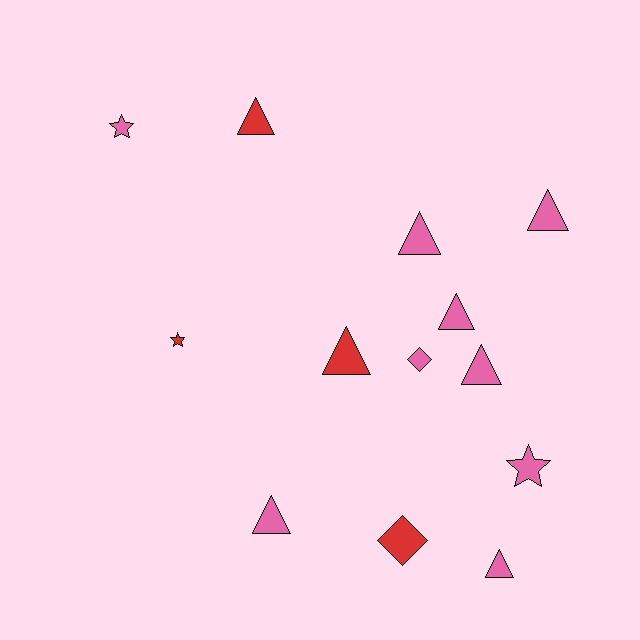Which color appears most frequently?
Pink, with 9 objects.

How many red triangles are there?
There are 2 red triangles.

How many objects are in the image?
There are 13 objects.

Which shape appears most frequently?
Triangle, with 8 objects.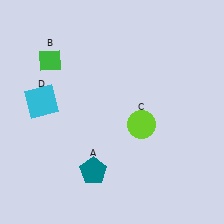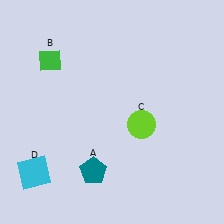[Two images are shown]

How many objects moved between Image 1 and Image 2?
1 object moved between the two images.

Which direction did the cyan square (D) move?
The cyan square (D) moved down.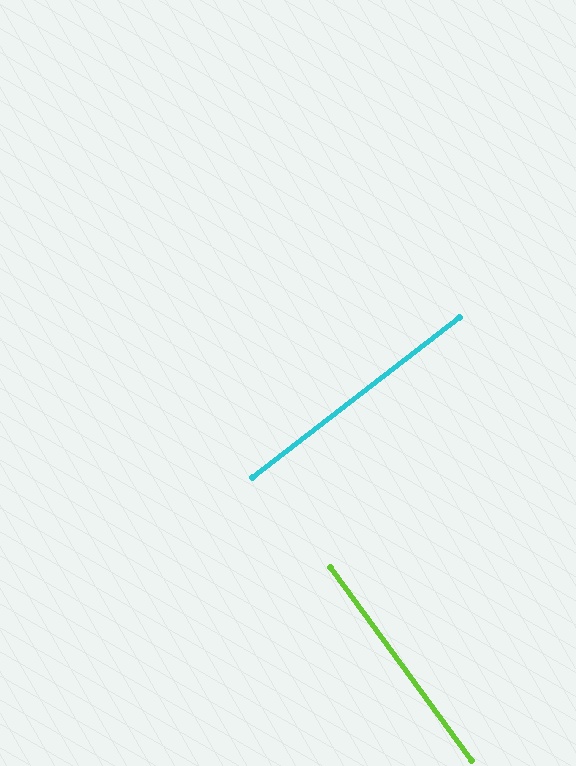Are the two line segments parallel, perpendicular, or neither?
Perpendicular — they meet at approximately 88°.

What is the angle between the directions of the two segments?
Approximately 88 degrees.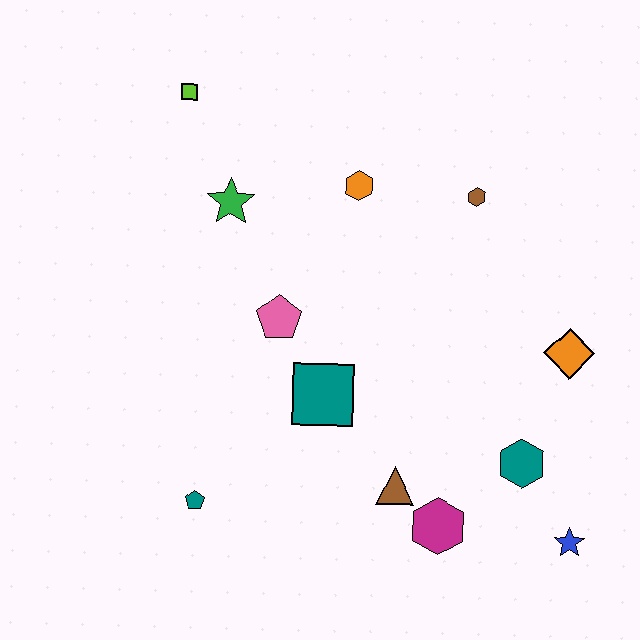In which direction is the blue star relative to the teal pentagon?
The blue star is to the right of the teal pentagon.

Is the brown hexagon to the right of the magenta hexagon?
Yes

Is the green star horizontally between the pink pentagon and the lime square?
Yes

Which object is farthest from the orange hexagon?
The blue star is farthest from the orange hexagon.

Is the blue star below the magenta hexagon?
Yes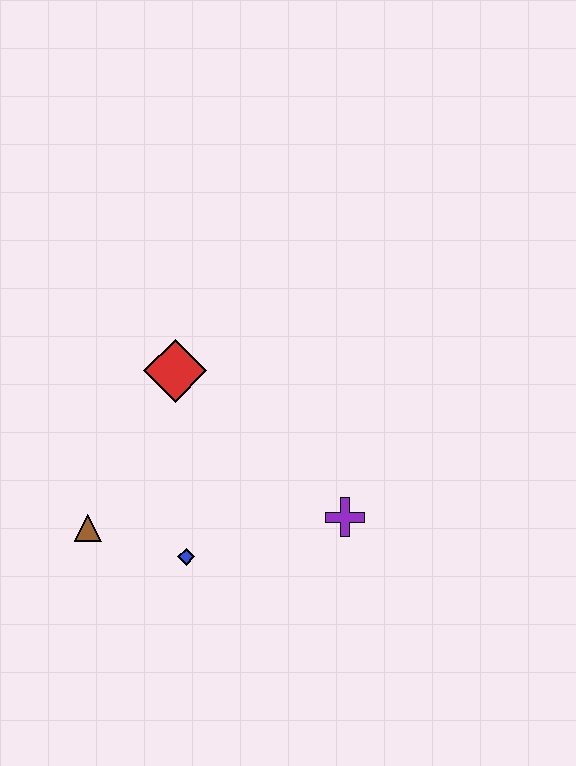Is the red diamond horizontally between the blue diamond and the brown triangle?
Yes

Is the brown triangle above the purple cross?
No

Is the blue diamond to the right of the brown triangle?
Yes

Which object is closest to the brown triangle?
The blue diamond is closest to the brown triangle.